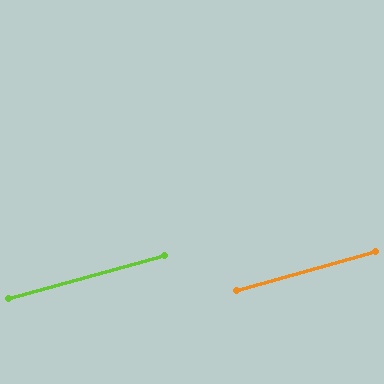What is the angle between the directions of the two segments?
Approximately 0 degrees.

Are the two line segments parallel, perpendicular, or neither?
Parallel — their directions differ by only 0.4°.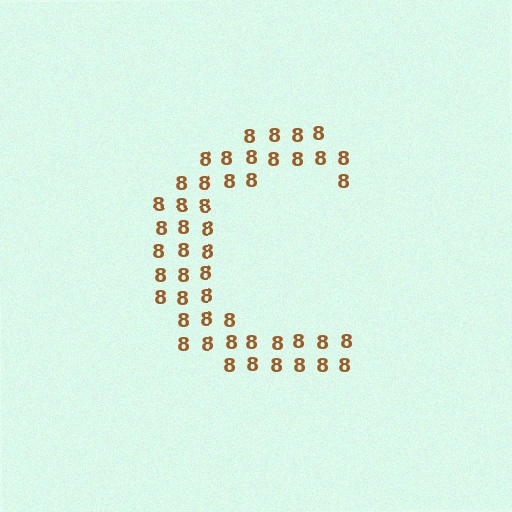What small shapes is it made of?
It is made of small digit 8's.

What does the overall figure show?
The overall figure shows the letter C.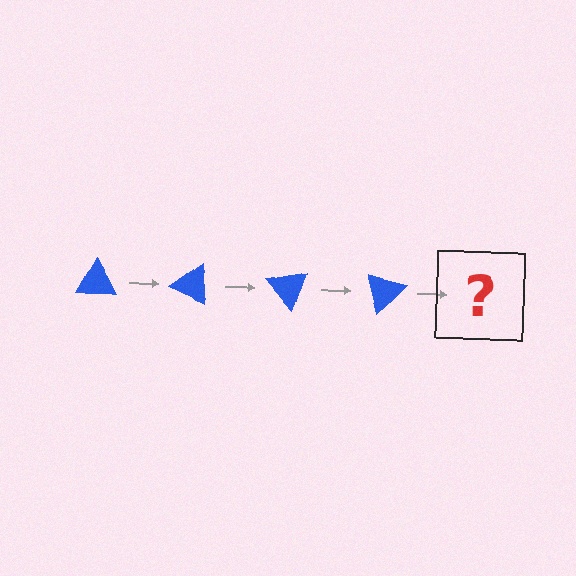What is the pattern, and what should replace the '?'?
The pattern is that the triangle rotates 25 degrees each step. The '?' should be a blue triangle rotated 100 degrees.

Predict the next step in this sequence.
The next step is a blue triangle rotated 100 degrees.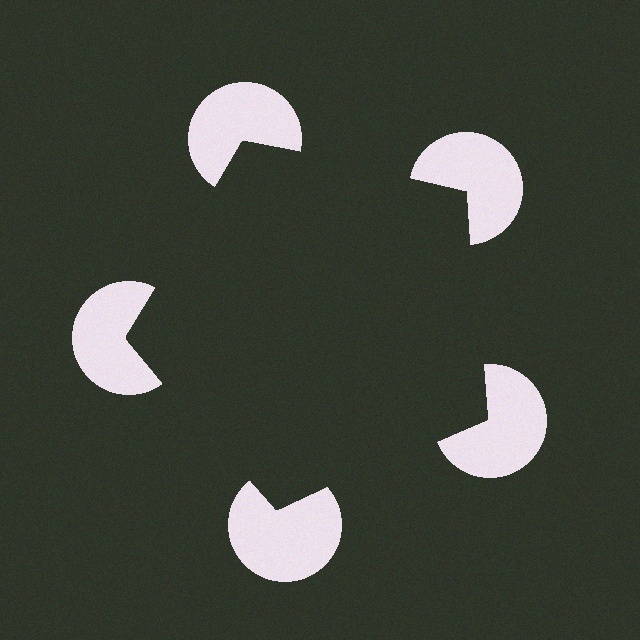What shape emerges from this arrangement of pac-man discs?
An illusory pentagon — its edges are inferred from the aligned wedge cuts in the pac-man discs, not physically drawn.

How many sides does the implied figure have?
5 sides.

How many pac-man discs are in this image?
There are 5 — one at each vertex of the illusory pentagon.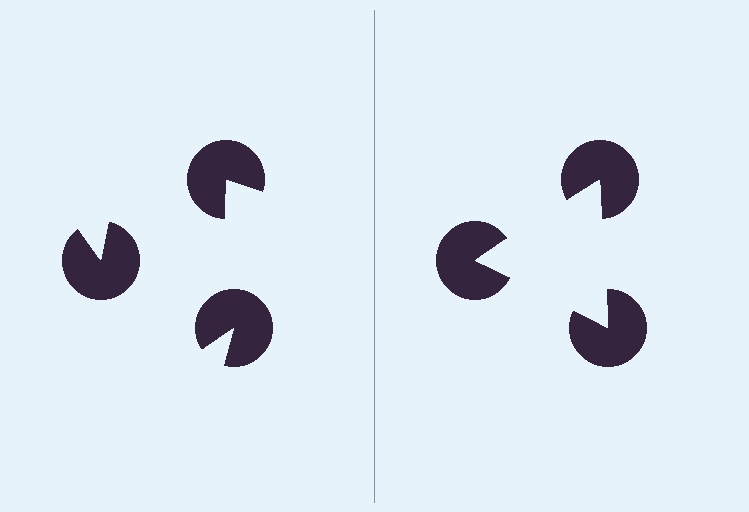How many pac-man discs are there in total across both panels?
6 — 3 on each side.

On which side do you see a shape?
An illusory triangle appears on the right side. On the left side the wedge cuts are rotated, so no coherent shape forms.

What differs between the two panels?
The pac-man discs are positioned identically on both sides; only the wedge orientations differ. On the right they align to a triangle; on the left they are misaligned.